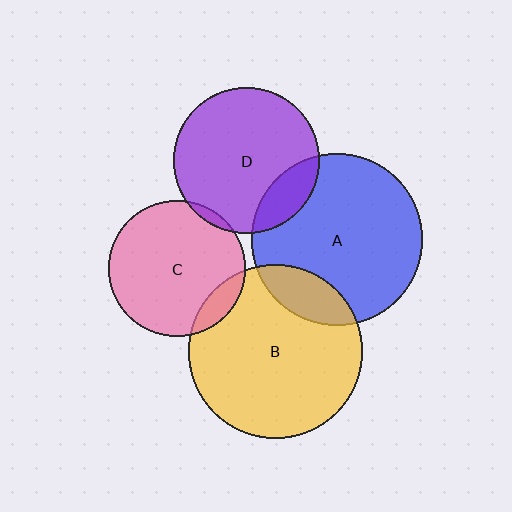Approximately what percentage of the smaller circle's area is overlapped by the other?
Approximately 15%.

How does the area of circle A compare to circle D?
Approximately 1.4 times.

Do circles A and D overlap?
Yes.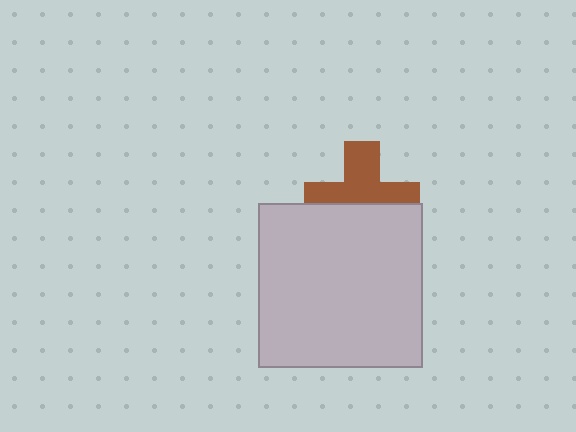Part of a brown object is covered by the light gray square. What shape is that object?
It is a cross.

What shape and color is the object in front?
The object in front is a light gray square.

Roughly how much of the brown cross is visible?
About half of it is visible (roughly 57%).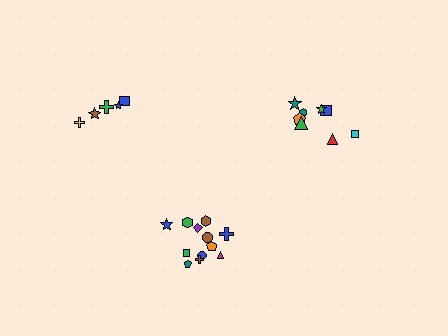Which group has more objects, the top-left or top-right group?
The top-right group.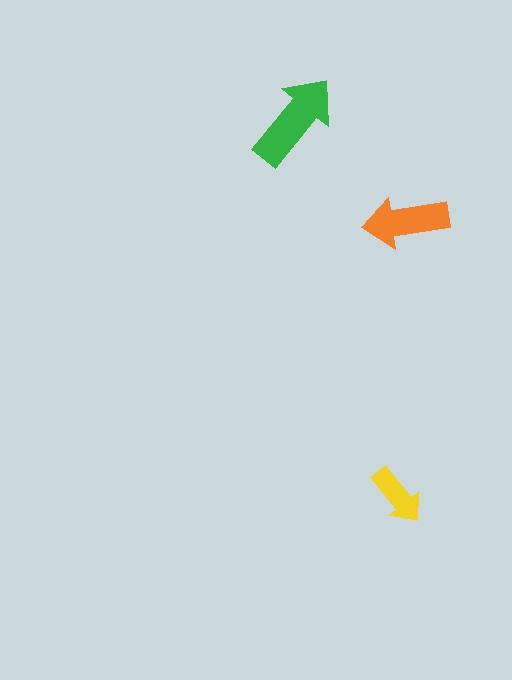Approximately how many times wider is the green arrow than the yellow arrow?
About 1.5 times wider.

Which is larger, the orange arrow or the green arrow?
The green one.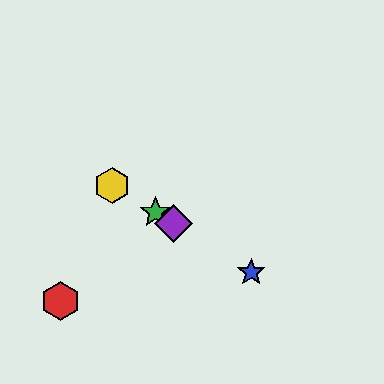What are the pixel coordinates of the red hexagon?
The red hexagon is at (61, 301).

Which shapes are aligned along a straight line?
The blue star, the green star, the yellow hexagon, the purple diamond are aligned along a straight line.